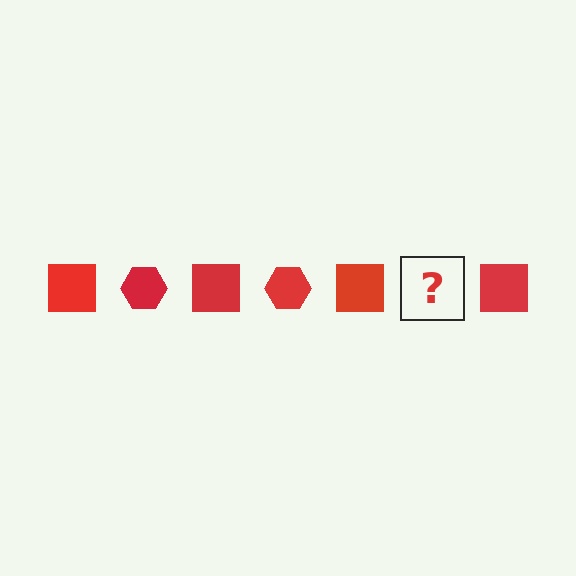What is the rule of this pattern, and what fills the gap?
The rule is that the pattern cycles through square, hexagon shapes in red. The gap should be filled with a red hexagon.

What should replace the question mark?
The question mark should be replaced with a red hexagon.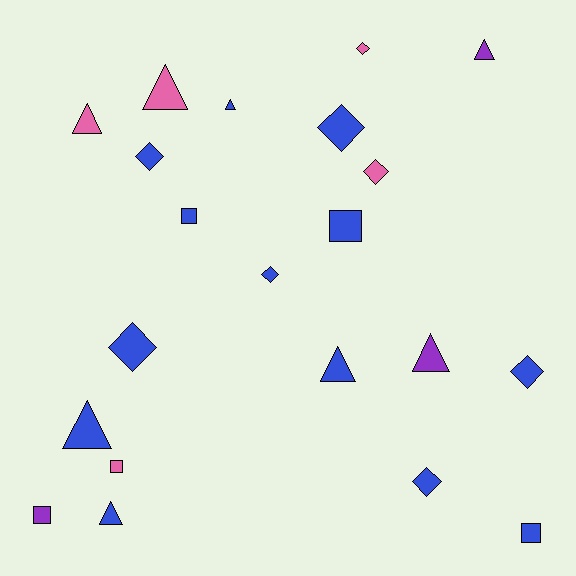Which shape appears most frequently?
Triangle, with 8 objects.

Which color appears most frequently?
Blue, with 13 objects.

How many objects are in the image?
There are 21 objects.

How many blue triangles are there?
There are 4 blue triangles.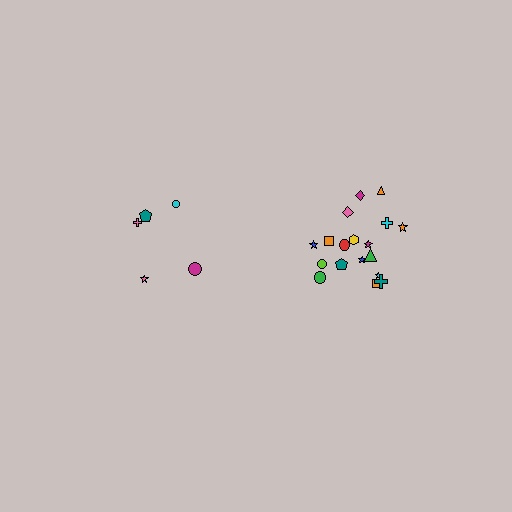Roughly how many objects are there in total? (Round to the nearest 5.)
Roughly 25 objects in total.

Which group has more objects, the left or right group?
The right group.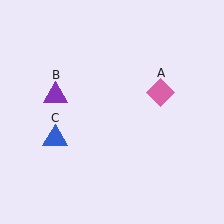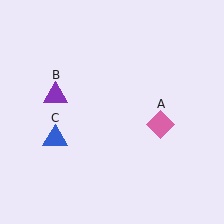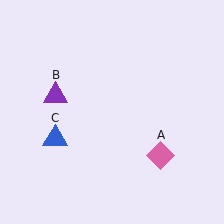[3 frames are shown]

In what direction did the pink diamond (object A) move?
The pink diamond (object A) moved down.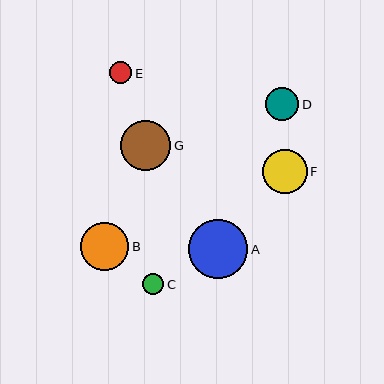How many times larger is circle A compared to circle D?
Circle A is approximately 1.8 times the size of circle D.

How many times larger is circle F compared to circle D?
Circle F is approximately 1.3 times the size of circle D.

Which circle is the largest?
Circle A is the largest with a size of approximately 59 pixels.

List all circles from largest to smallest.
From largest to smallest: A, G, B, F, D, E, C.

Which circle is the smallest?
Circle C is the smallest with a size of approximately 21 pixels.